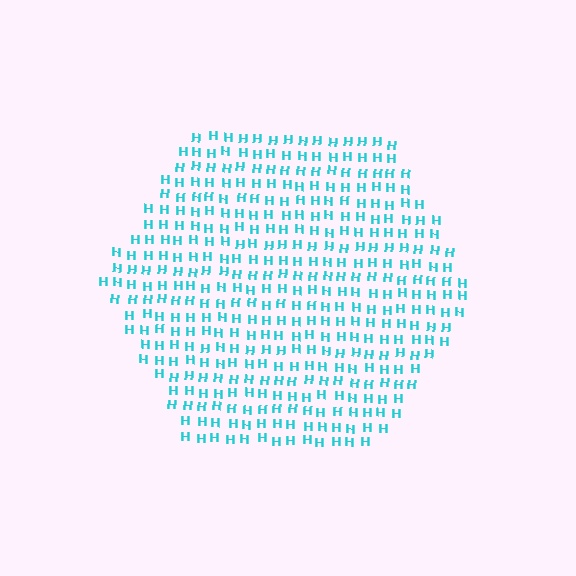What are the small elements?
The small elements are letter H's.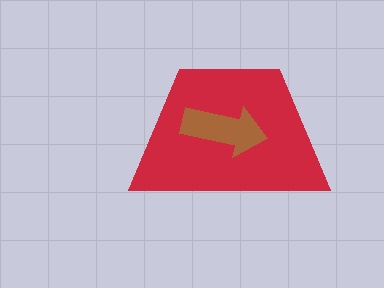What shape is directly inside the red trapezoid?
The brown arrow.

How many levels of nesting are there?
2.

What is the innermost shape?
The brown arrow.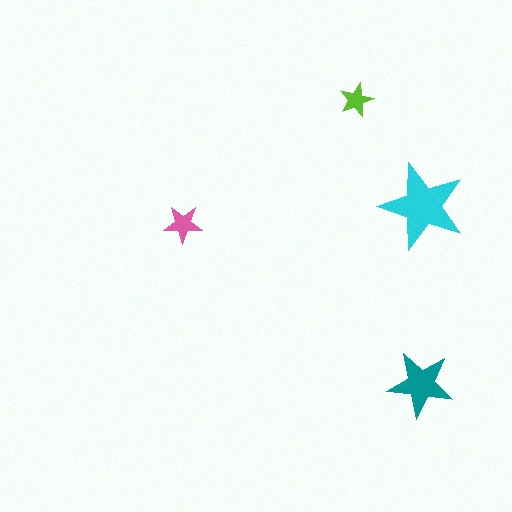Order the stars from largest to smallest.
the cyan one, the teal one, the pink one, the lime one.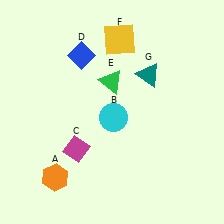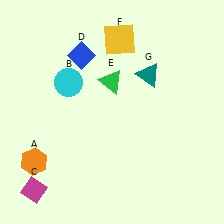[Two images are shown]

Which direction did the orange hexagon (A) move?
The orange hexagon (A) moved left.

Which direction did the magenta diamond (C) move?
The magenta diamond (C) moved left.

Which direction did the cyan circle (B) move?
The cyan circle (B) moved left.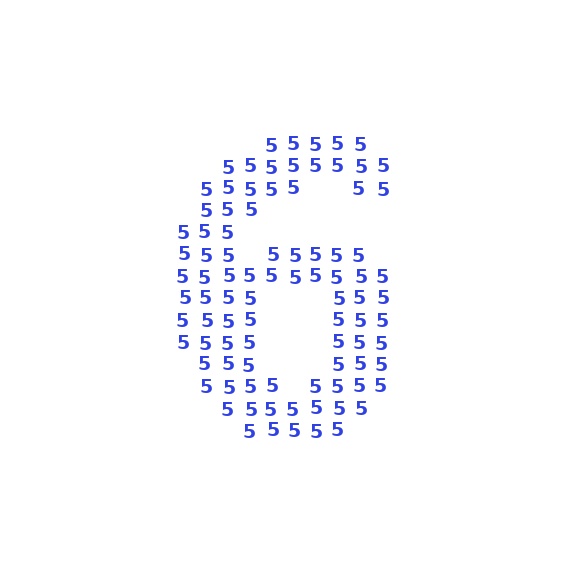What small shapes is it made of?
It is made of small digit 5's.